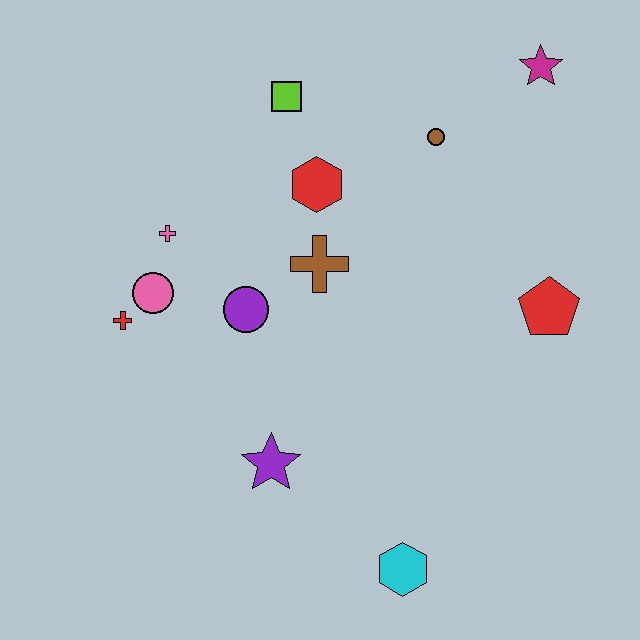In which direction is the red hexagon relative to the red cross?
The red hexagon is to the right of the red cross.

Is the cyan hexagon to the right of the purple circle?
Yes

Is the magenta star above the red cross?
Yes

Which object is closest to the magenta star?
The brown circle is closest to the magenta star.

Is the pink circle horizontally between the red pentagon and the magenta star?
No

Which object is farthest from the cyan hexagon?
The magenta star is farthest from the cyan hexagon.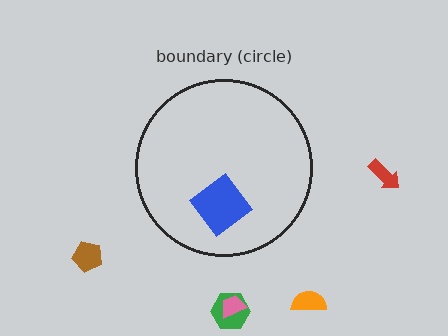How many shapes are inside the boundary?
1 inside, 5 outside.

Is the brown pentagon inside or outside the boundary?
Outside.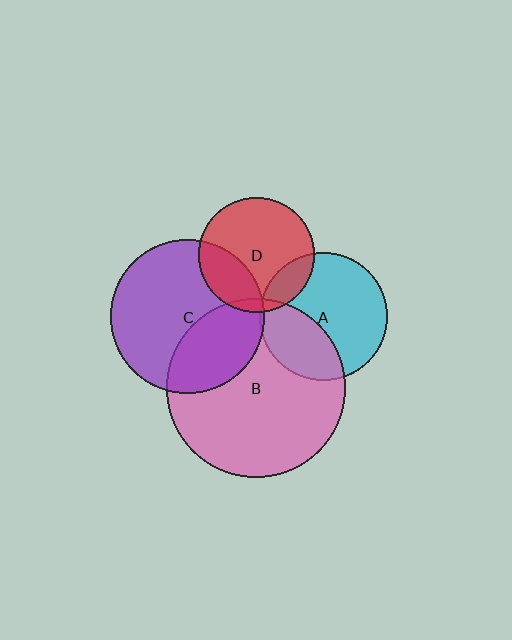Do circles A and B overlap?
Yes.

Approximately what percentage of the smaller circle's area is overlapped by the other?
Approximately 35%.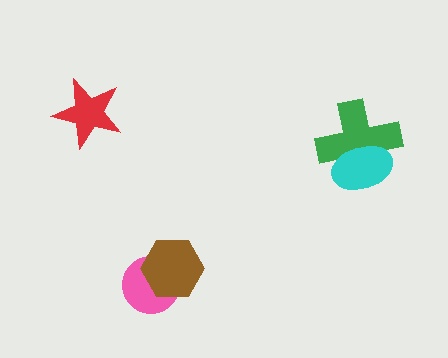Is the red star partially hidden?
No, no other shape covers it.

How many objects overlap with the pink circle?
1 object overlaps with the pink circle.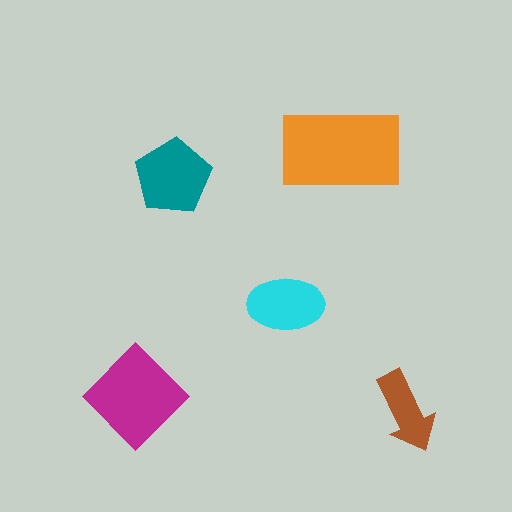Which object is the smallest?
The brown arrow.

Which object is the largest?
The orange rectangle.